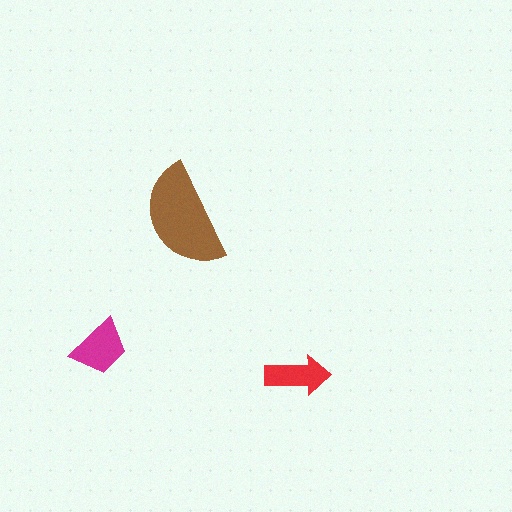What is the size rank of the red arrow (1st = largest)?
3rd.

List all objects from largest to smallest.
The brown semicircle, the magenta trapezoid, the red arrow.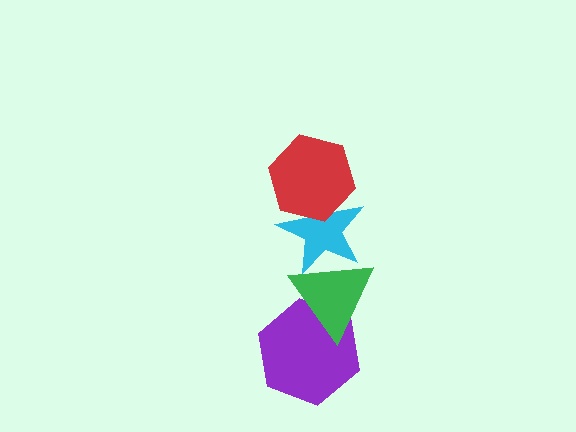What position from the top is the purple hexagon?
The purple hexagon is 4th from the top.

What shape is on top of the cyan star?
The red hexagon is on top of the cyan star.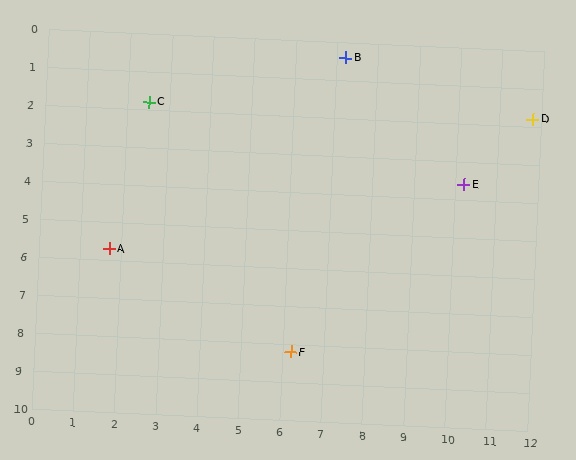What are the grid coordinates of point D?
Point D is at approximately (11.8, 1.8).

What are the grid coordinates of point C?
Point C is at approximately (2.5, 1.8).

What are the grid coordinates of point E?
Point E is at approximately (10.2, 3.6).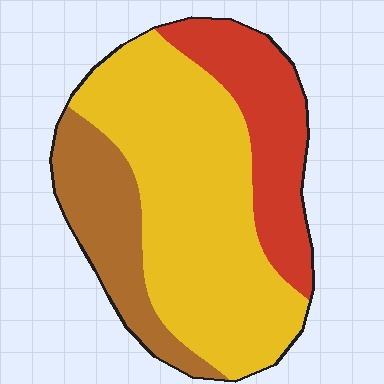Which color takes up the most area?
Yellow, at roughly 55%.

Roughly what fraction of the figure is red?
Red takes up about one quarter (1/4) of the figure.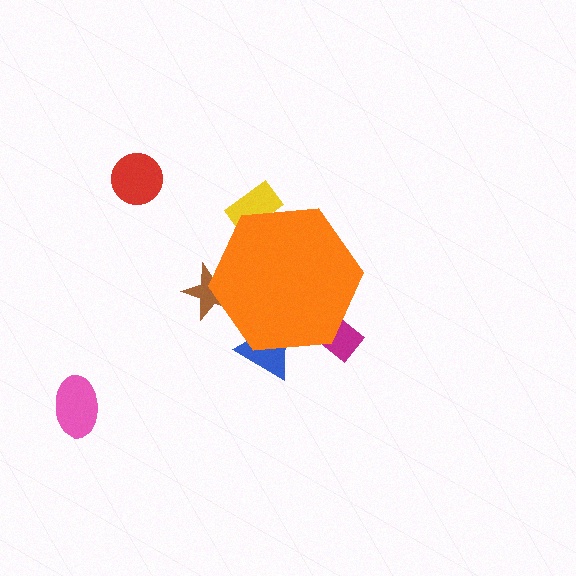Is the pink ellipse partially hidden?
No, the pink ellipse is fully visible.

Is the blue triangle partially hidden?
Yes, the blue triangle is partially hidden behind the orange hexagon.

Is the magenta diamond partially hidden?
Yes, the magenta diamond is partially hidden behind the orange hexagon.